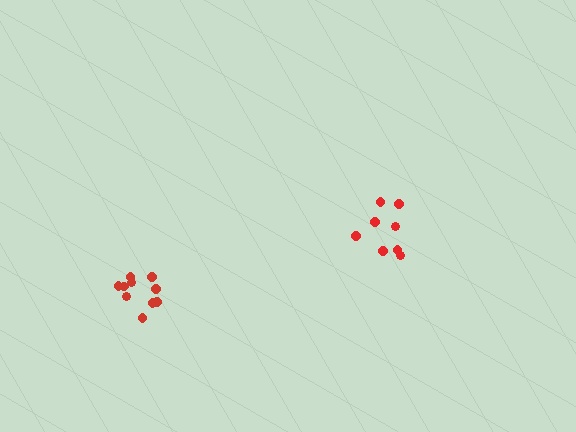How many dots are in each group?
Group 1: 10 dots, Group 2: 8 dots (18 total).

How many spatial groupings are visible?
There are 2 spatial groupings.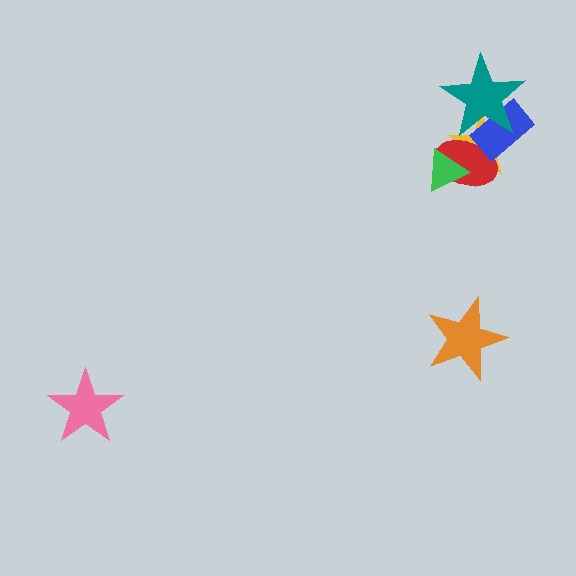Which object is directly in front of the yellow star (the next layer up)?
The red ellipse is directly in front of the yellow star.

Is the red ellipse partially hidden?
Yes, it is partially covered by another shape.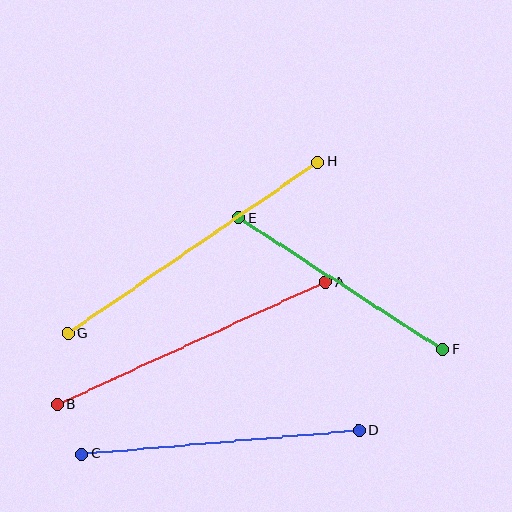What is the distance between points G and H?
The distance is approximately 303 pixels.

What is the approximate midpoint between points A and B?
The midpoint is at approximately (191, 343) pixels.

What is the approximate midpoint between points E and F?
The midpoint is at approximately (341, 284) pixels.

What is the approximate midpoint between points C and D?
The midpoint is at approximately (220, 442) pixels.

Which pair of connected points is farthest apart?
Points G and H are farthest apart.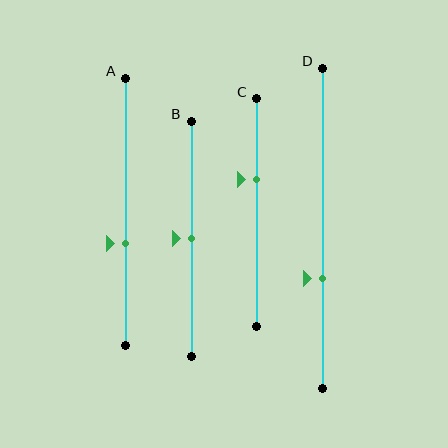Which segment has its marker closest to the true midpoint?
Segment B has its marker closest to the true midpoint.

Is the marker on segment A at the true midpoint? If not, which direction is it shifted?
No, the marker on segment A is shifted downward by about 12% of the segment length.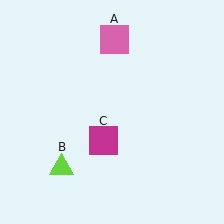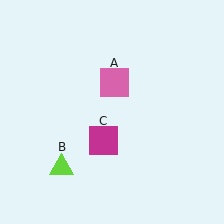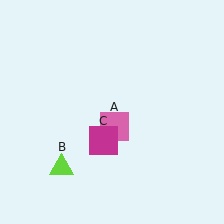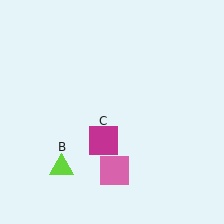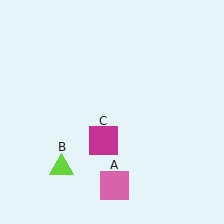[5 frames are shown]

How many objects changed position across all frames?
1 object changed position: pink square (object A).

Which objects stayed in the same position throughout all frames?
Lime triangle (object B) and magenta square (object C) remained stationary.